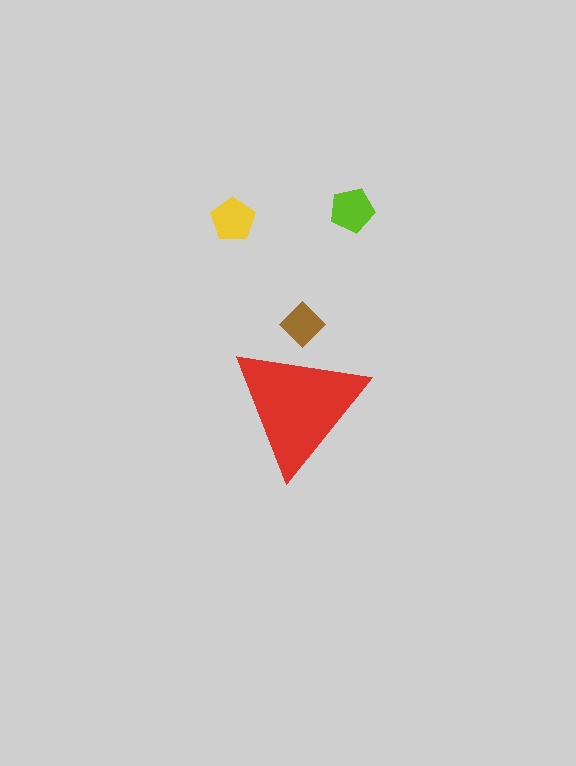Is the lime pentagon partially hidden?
No, the lime pentagon is fully visible.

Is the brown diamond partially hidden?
Yes, the brown diamond is partially hidden behind the red triangle.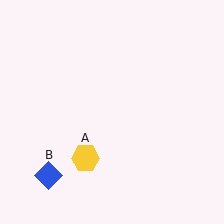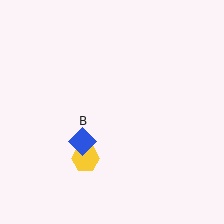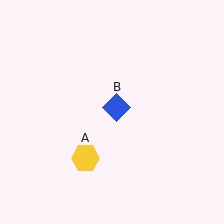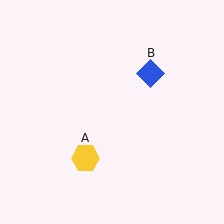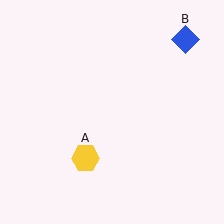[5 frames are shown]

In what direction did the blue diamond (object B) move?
The blue diamond (object B) moved up and to the right.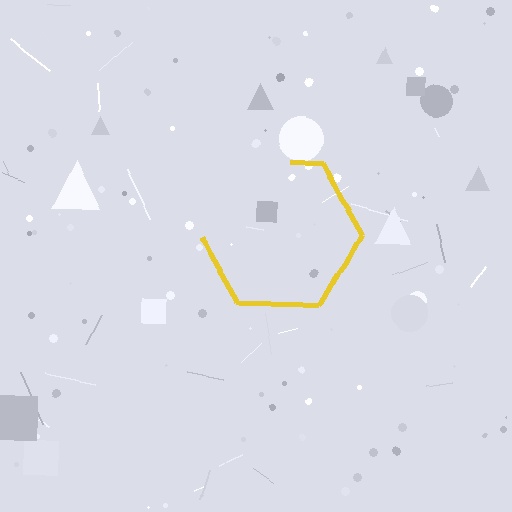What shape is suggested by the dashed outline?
The dashed outline suggests a hexagon.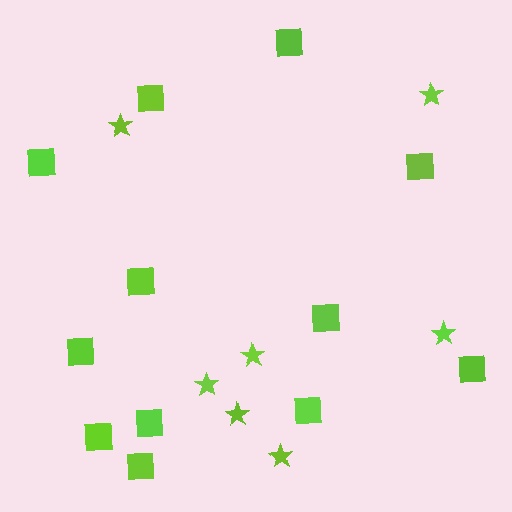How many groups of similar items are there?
There are 2 groups: one group of stars (7) and one group of squares (12).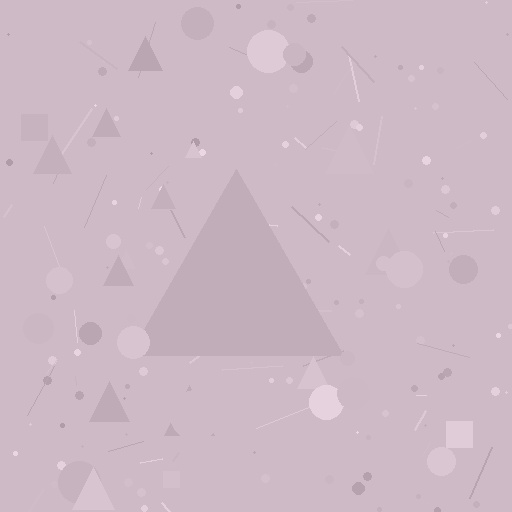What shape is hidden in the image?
A triangle is hidden in the image.